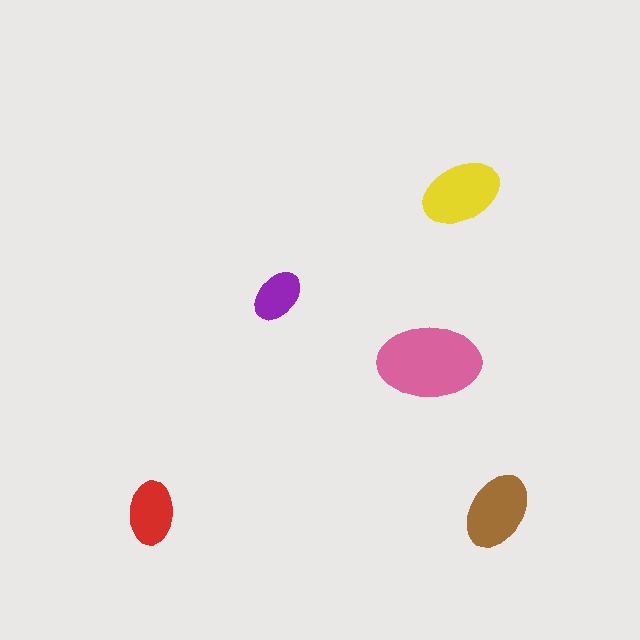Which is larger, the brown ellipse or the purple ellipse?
The brown one.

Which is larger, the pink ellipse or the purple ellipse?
The pink one.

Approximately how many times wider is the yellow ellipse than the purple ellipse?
About 1.5 times wider.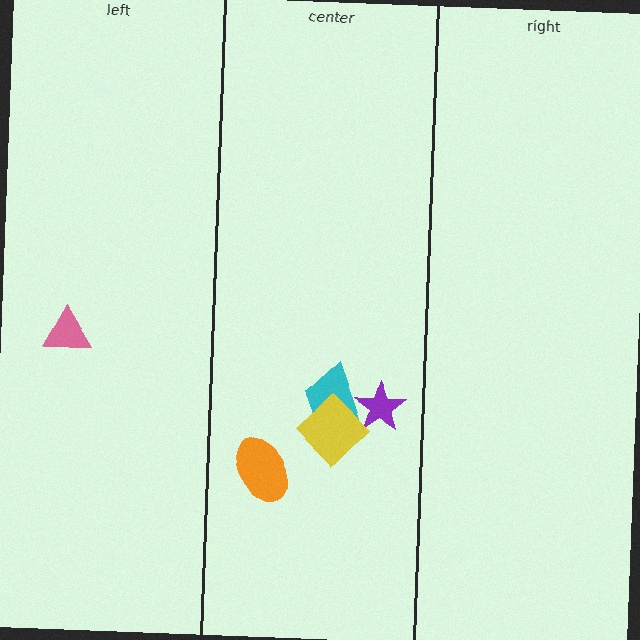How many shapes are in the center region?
4.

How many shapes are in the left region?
1.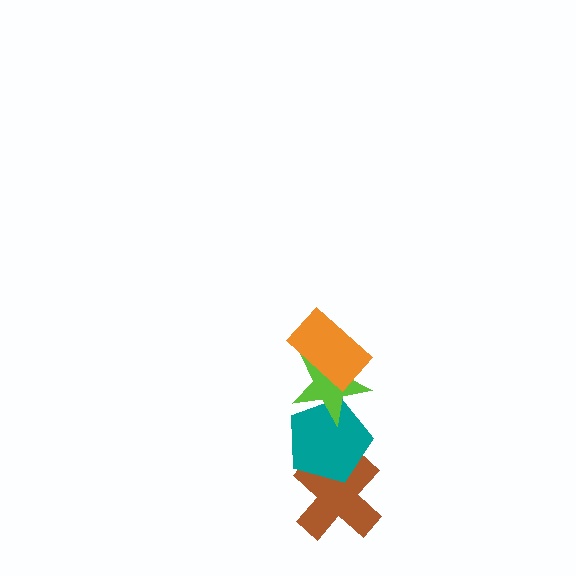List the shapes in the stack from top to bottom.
From top to bottom: the orange rectangle, the lime star, the teal pentagon, the brown cross.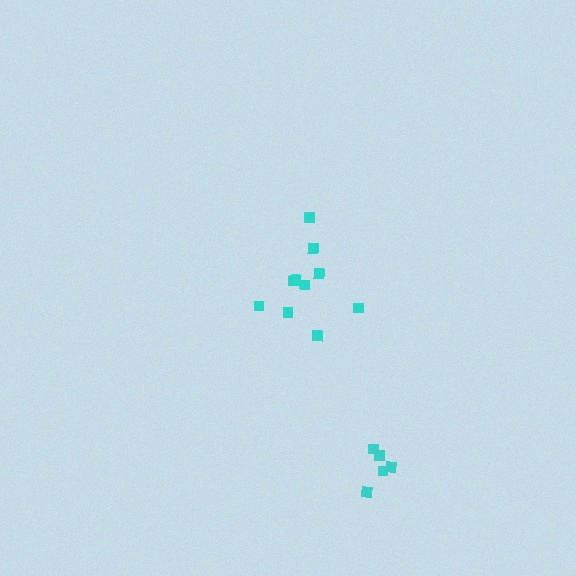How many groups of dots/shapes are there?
There are 2 groups.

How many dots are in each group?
Group 1: 6 dots, Group 2: 10 dots (16 total).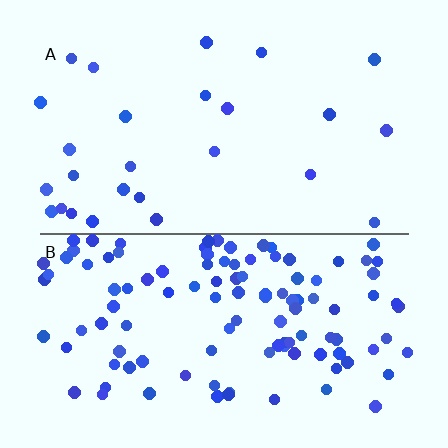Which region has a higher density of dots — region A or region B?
B (the bottom).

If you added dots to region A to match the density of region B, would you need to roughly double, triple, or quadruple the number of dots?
Approximately quadruple.